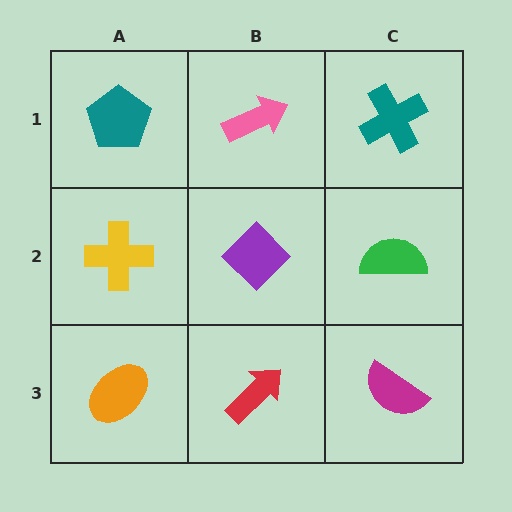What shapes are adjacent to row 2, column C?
A teal cross (row 1, column C), a magenta semicircle (row 3, column C), a purple diamond (row 2, column B).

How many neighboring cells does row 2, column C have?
3.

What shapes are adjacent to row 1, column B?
A purple diamond (row 2, column B), a teal pentagon (row 1, column A), a teal cross (row 1, column C).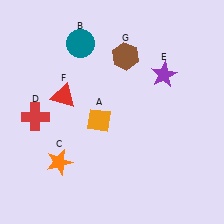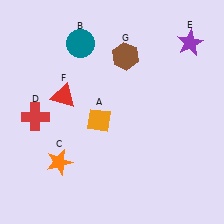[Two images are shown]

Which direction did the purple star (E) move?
The purple star (E) moved up.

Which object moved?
The purple star (E) moved up.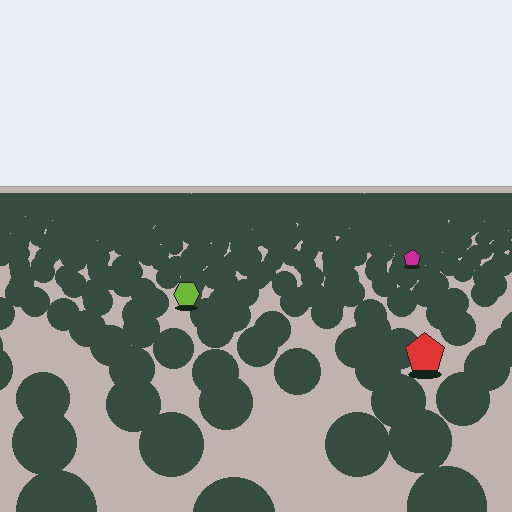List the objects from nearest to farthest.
From nearest to farthest: the red pentagon, the lime hexagon, the magenta pentagon.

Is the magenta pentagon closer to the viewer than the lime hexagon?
No. The lime hexagon is closer — you can tell from the texture gradient: the ground texture is coarser near it.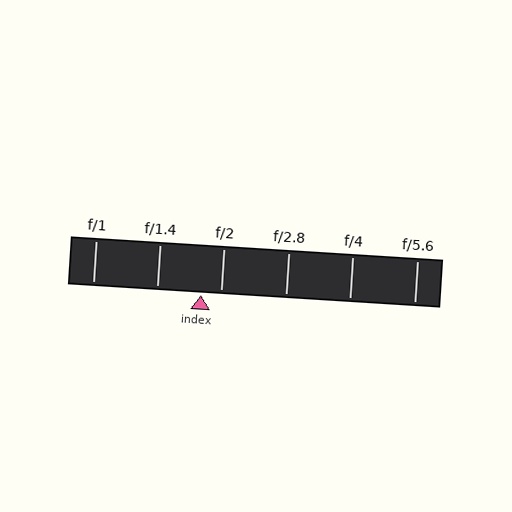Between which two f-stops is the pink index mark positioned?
The index mark is between f/1.4 and f/2.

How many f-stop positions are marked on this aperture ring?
There are 6 f-stop positions marked.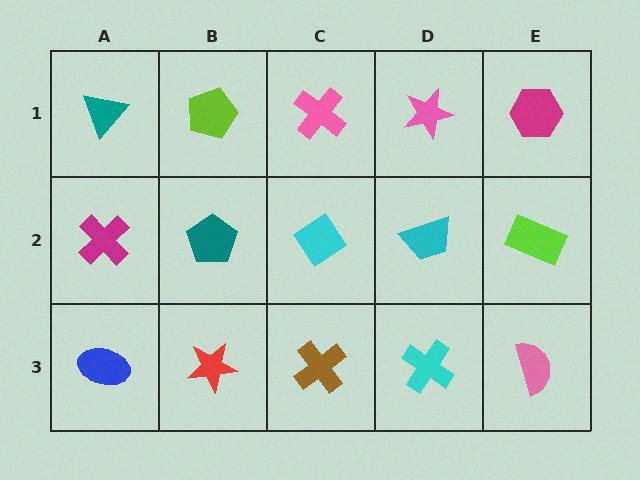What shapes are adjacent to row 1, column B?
A teal pentagon (row 2, column B), a teal triangle (row 1, column A), a pink cross (row 1, column C).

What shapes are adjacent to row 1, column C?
A cyan diamond (row 2, column C), a lime pentagon (row 1, column B), a pink star (row 1, column D).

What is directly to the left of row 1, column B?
A teal triangle.